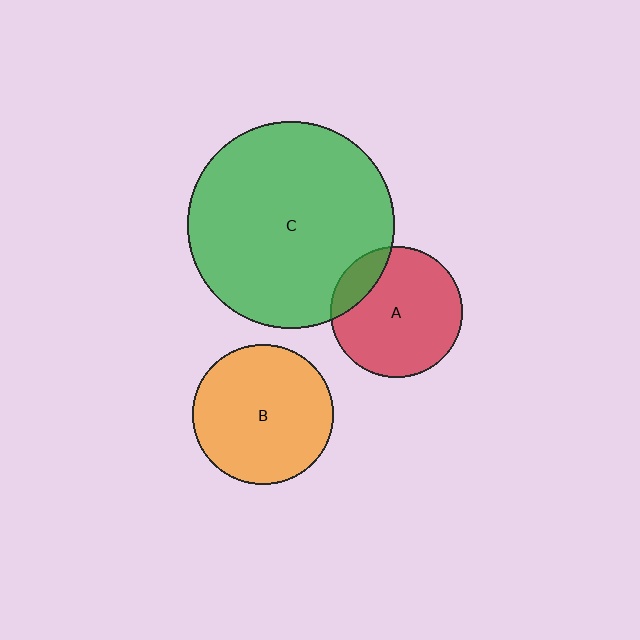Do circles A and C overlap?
Yes.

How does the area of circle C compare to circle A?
Approximately 2.5 times.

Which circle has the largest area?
Circle C (green).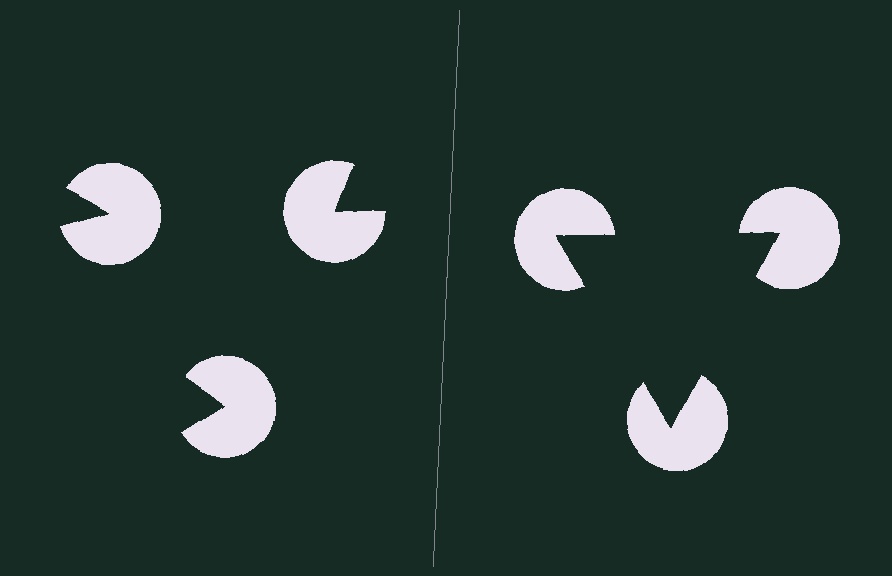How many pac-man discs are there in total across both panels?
6 — 3 on each side.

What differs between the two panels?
The pac-man discs are positioned identically on both sides; only the wedge orientations differ. On the right they align to a triangle; on the left they are misaligned.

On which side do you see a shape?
An illusory triangle appears on the right side. On the left side the wedge cuts are rotated, so no coherent shape forms.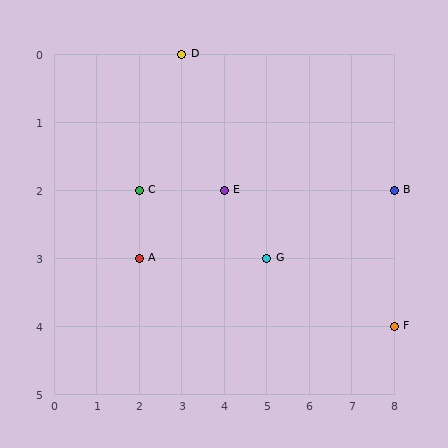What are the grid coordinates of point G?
Point G is at grid coordinates (5, 3).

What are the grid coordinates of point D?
Point D is at grid coordinates (3, 0).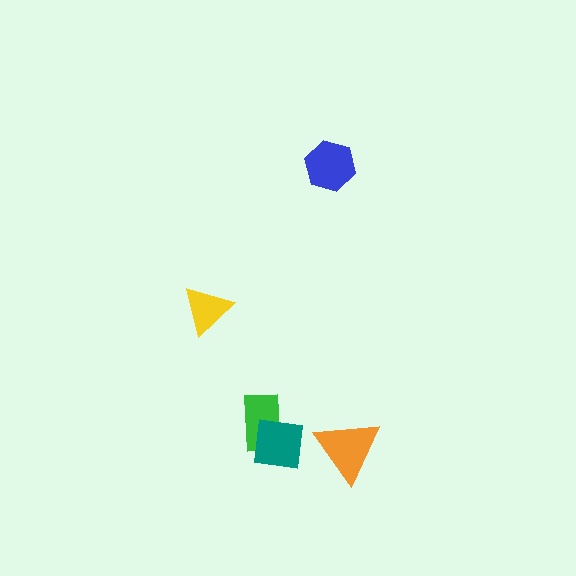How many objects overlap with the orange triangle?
0 objects overlap with the orange triangle.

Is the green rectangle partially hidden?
Yes, it is partially covered by another shape.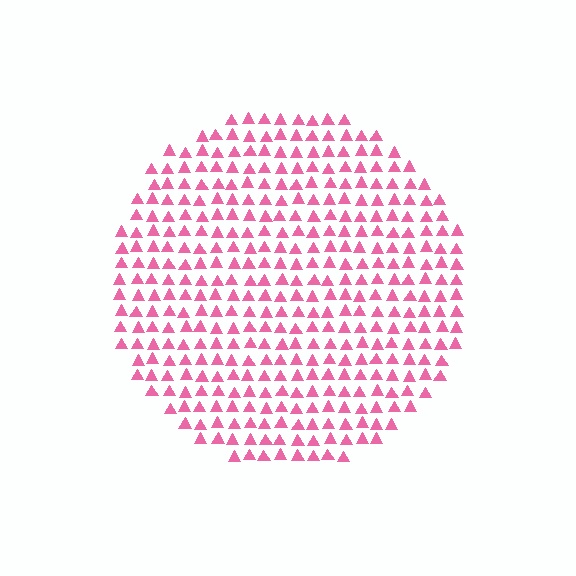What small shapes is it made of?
It is made of small triangles.